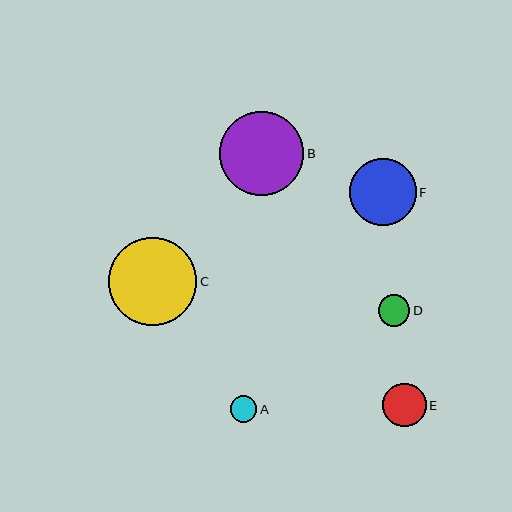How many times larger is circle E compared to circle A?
Circle E is approximately 1.6 times the size of circle A.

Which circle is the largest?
Circle C is the largest with a size of approximately 88 pixels.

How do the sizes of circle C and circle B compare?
Circle C and circle B are approximately the same size.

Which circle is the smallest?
Circle A is the smallest with a size of approximately 27 pixels.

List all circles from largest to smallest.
From largest to smallest: C, B, F, E, D, A.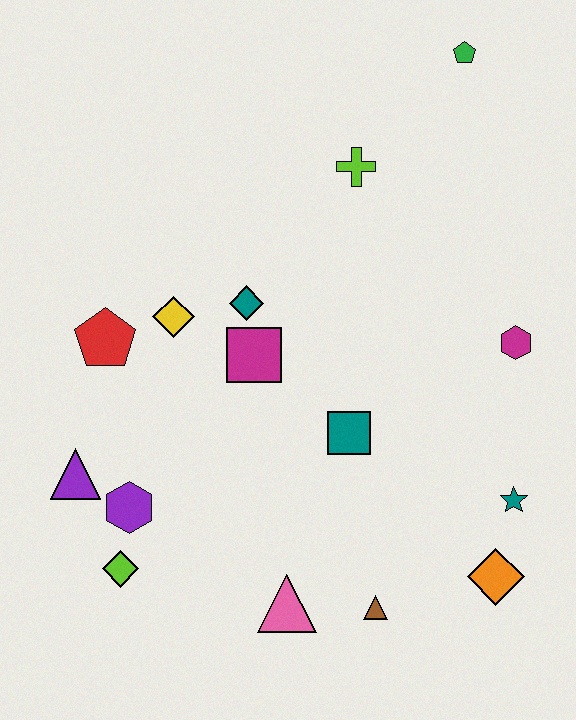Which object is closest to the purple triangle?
The purple hexagon is closest to the purple triangle.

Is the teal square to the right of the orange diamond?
No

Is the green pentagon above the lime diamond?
Yes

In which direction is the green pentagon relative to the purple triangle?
The green pentagon is above the purple triangle.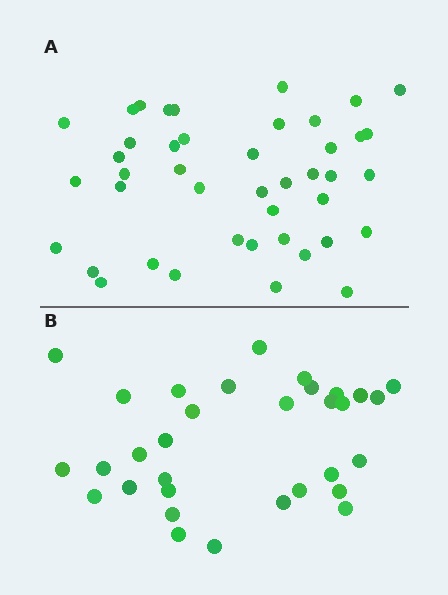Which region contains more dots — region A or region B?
Region A (the top region) has more dots.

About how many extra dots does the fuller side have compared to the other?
Region A has roughly 12 or so more dots than region B.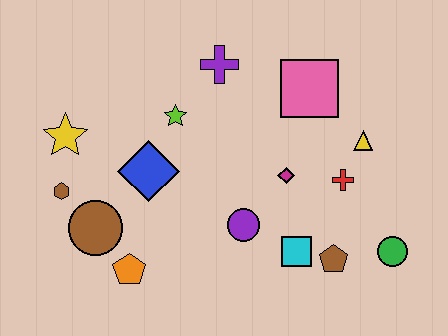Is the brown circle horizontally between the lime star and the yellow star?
Yes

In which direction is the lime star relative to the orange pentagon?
The lime star is above the orange pentagon.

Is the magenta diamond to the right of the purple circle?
Yes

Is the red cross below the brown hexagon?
No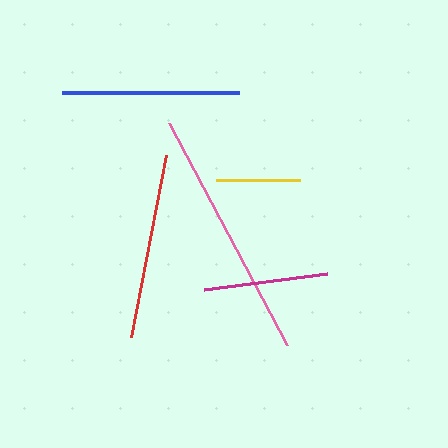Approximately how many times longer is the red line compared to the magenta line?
The red line is approximately 1.5 times the length of the magenta line.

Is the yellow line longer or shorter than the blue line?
The blue line is longer than the yellow line.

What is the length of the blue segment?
The blue segment is approximately 176 pixels long.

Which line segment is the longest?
The pink line is the longest at approximately 251 pixels.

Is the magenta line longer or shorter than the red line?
The red line is longer than the magenta line.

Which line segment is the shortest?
The yellow line is the shortest at approximately 84 pixels.